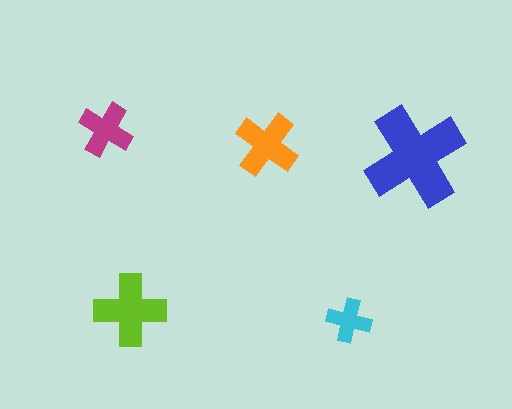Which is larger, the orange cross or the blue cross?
The blue one.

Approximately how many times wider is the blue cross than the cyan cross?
About 2.5 times wider.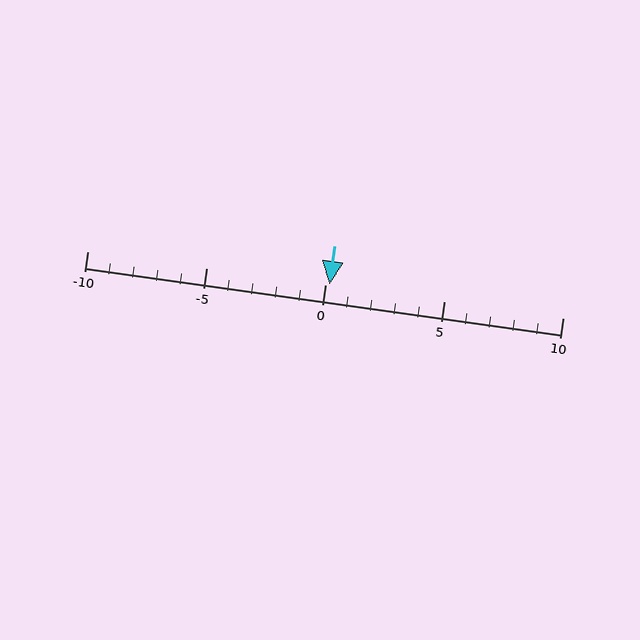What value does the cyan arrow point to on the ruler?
The cyan arrow points to approximately 0.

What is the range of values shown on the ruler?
The ruler shows values from -10 to 10.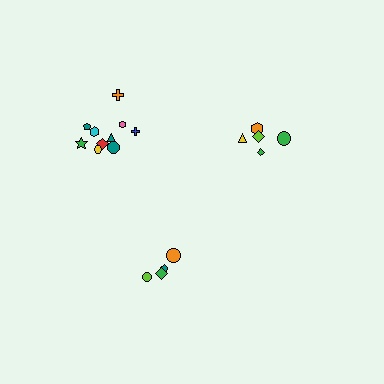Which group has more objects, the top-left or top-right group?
The top-left group.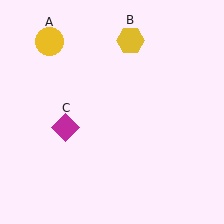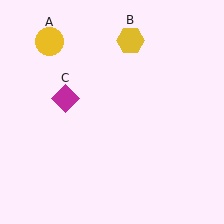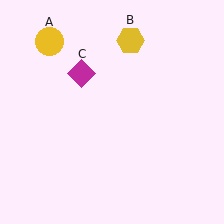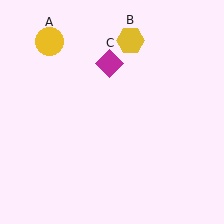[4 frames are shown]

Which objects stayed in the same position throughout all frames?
Yellow circle (object A) and yellow hexagon (object B) remained stationary.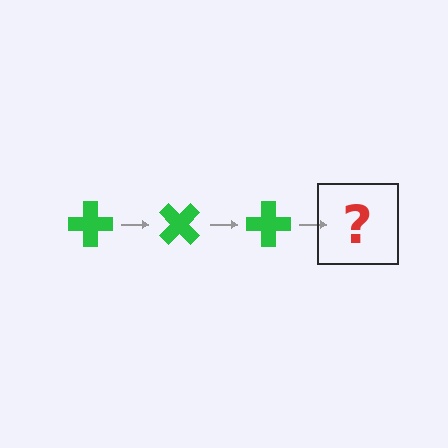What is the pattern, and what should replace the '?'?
The pattern is that the cross rotates 45 degrees each step. The '?' should be a green cross rotated 135 degrees.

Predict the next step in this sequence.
The next step is a green cross rotated 135 degrees.